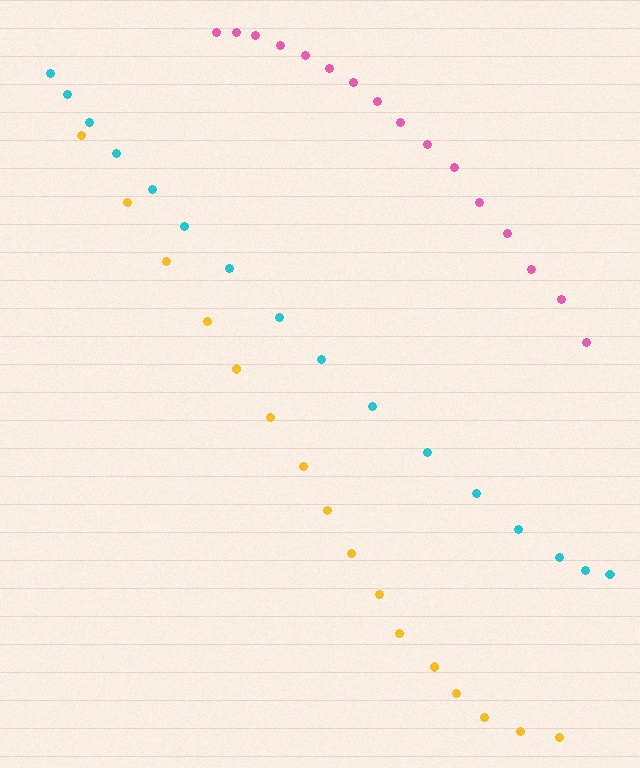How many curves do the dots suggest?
There are 3 distinct paths.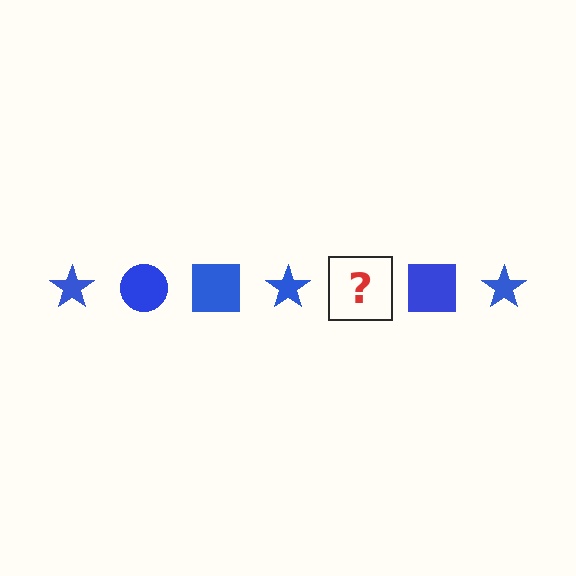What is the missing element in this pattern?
The missing element is a blue circle.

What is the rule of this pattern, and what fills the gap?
The rule is that the pattern cycles through star, circle, square shapes in blue. The gap should be filled with a blue circle.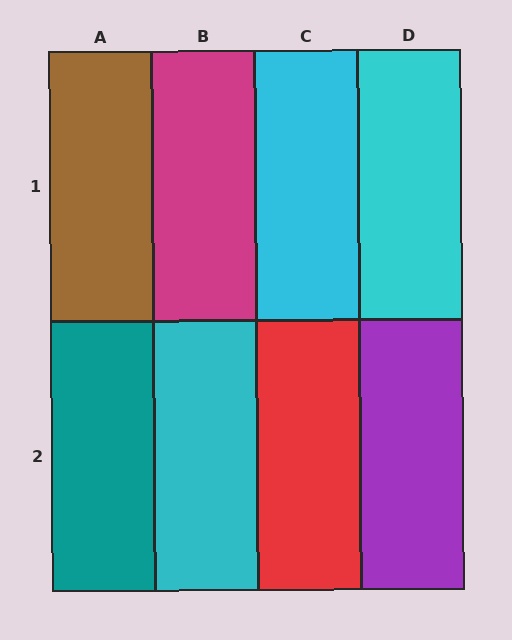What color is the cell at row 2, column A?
Teal.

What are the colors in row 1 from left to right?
Brown, magenta, cyan, cyan.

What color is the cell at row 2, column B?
Cyan.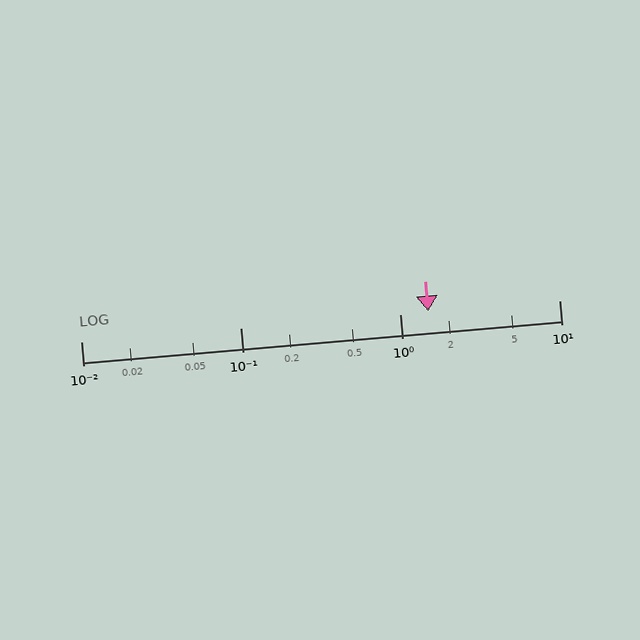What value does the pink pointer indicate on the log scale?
The pointer indicates approximately 1.5.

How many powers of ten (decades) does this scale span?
The scale spans 3 decades, from 0.01 to 10.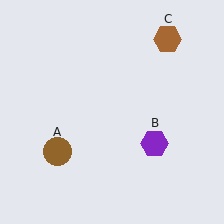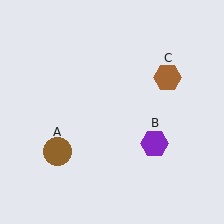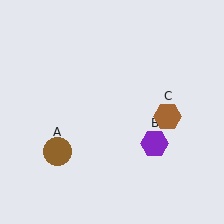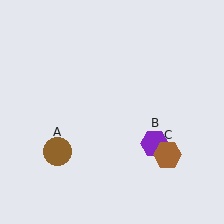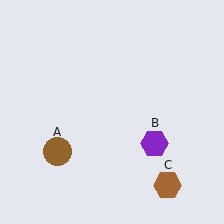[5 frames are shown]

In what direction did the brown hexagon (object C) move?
The brown hexagon (object C) moved down.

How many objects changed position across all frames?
1 object changed position: brown hexagon (object C).